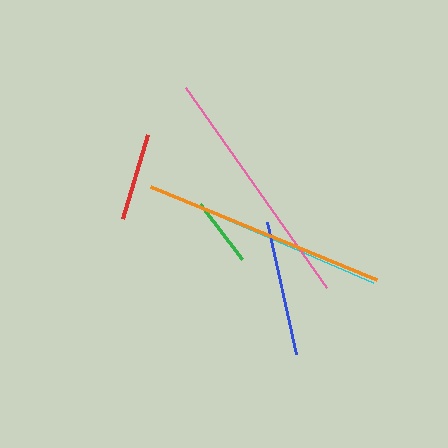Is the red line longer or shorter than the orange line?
The orange line is longer than the red line.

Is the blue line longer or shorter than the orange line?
The orange line is longer than the blue line.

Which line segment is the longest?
The orange line is the longest at approximately 245 pixels.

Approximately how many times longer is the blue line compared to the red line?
The blue line is approximately 1.5 times the length of the red line.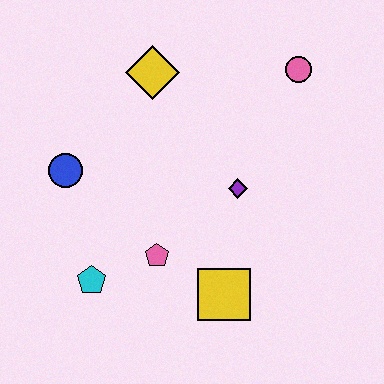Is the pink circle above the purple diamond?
Yes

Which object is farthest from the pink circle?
The cyan pentagon is farthest from the pink circle.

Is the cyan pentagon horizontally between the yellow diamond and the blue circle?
Yes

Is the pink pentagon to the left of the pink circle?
Yes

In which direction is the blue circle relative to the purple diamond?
The blue circle is to the left of the purple diamond.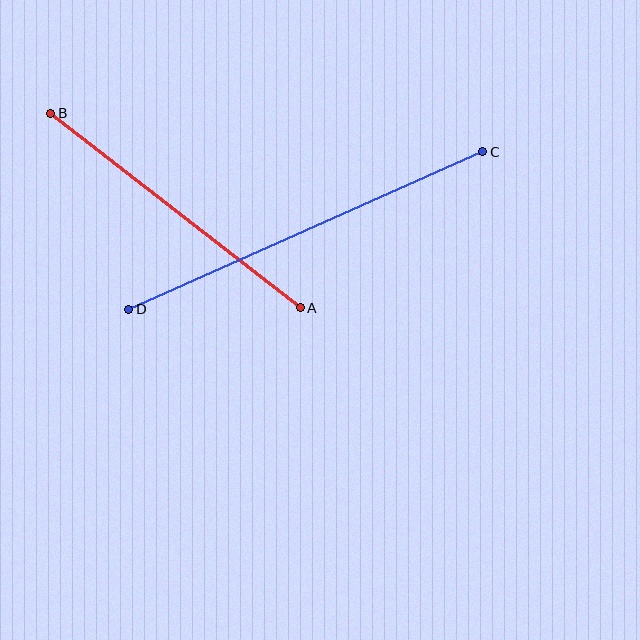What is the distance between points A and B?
The distance is approximately 316 pixels.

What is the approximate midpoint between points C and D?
The midpoint is at approximately (306, 230) pixels.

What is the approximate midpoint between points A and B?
The midpoint is at approximately (175, 210) pixels.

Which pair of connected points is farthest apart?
Points C and D are farthest apart.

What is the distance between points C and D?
The distance is approximately 388 pixels.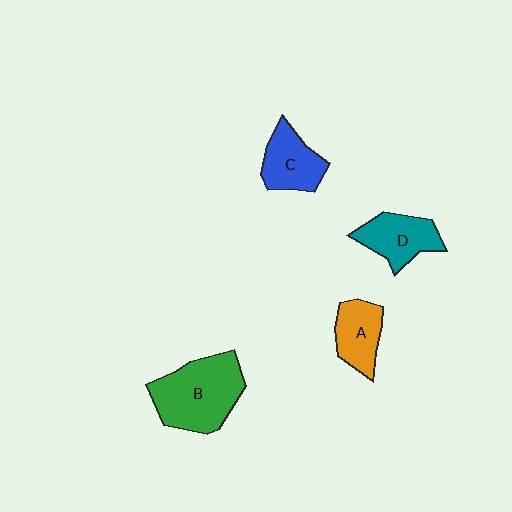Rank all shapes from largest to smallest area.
From largest to smallest: B (green), D (teal), C (blue), A (orange).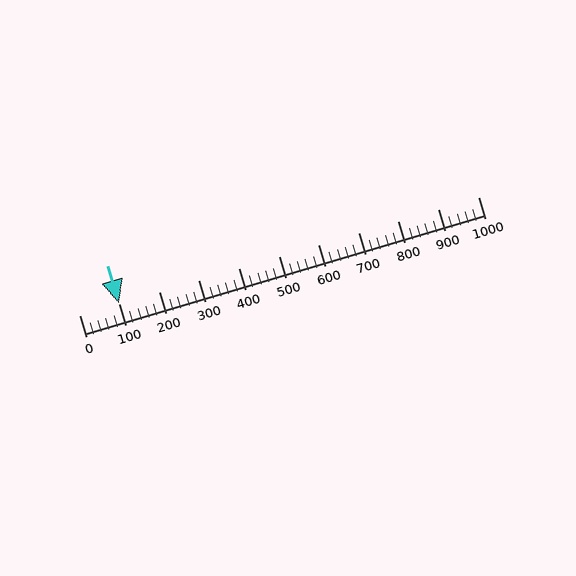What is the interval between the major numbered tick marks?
The major tick marks are spaced 100 units apart.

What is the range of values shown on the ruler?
The ruler shows values from 0 to 1000.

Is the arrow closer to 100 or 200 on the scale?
The arrow is closer to 100.